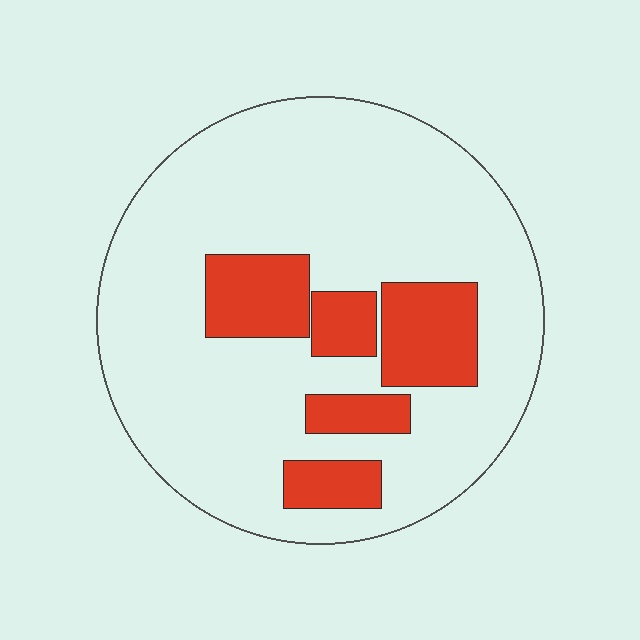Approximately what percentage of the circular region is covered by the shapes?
Approximately 20%.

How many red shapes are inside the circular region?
5.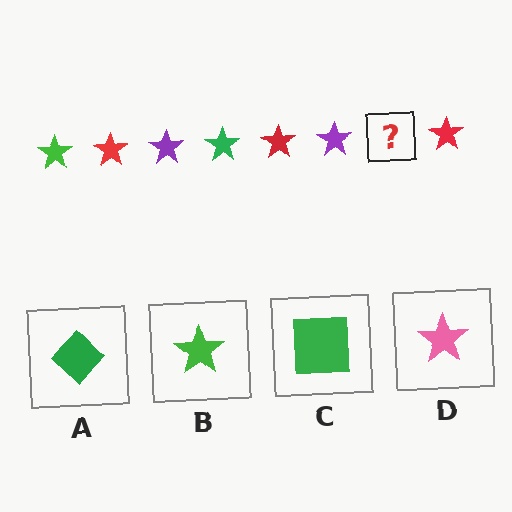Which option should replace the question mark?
Option B.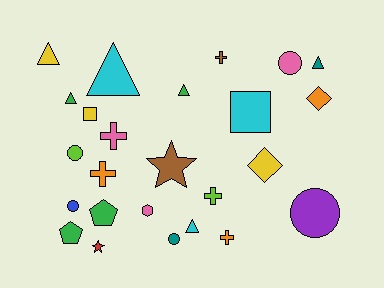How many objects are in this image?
There are 25 objects.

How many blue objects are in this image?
There is 1 blue object.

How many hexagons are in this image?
There is 1 hexagon.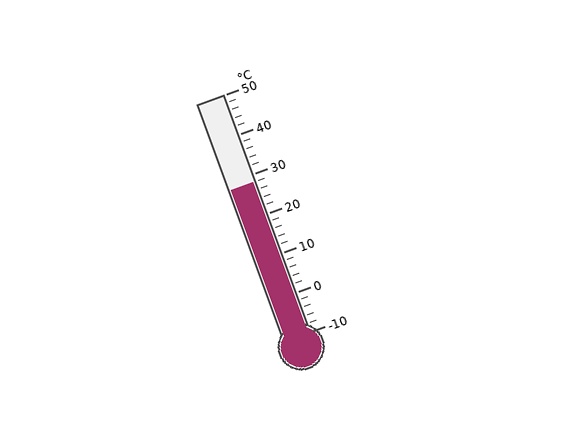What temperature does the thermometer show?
The thermometer shows approximately 28°C.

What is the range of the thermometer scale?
The thermometer scale ranges from -10°C to 50°C.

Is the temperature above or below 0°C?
The temperature is above 0°C.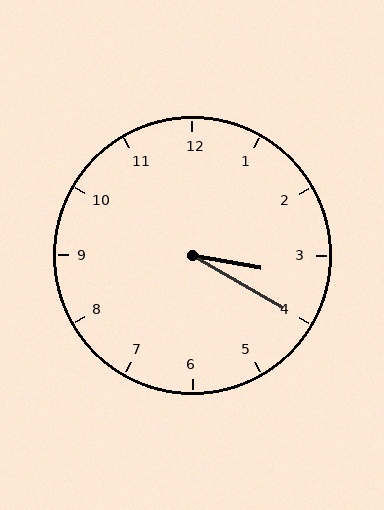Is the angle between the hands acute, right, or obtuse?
It is acute.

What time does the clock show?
3:20.